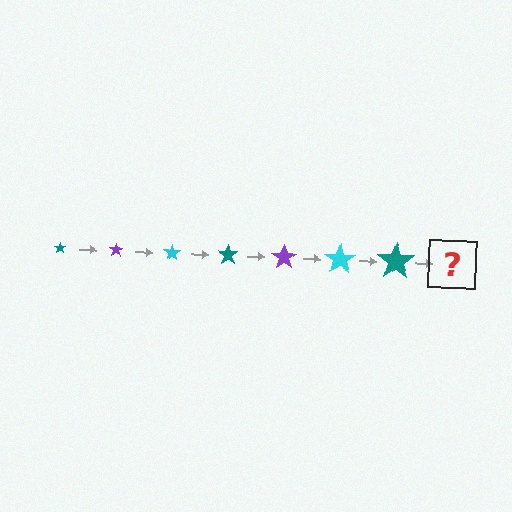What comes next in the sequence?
The next element should be a purple star, larger than the previous one.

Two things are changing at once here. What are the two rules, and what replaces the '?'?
The two rules are that the star grows larger each step and the color cycles through teal, purple, and cyan. The '?' should be a purple star, larger than the previous one.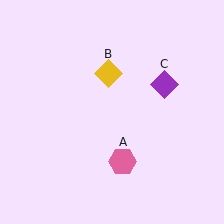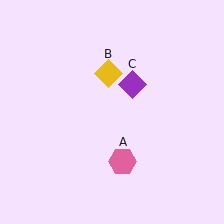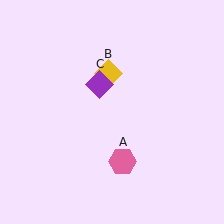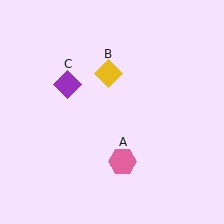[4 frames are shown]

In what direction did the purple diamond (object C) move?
The purple diamond (object C) moved left.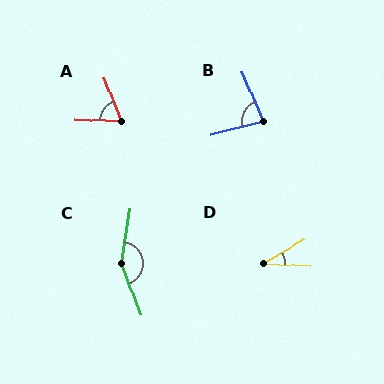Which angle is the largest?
C, at approximately 151 degrees.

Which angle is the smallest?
D, at approximately 33 degrees.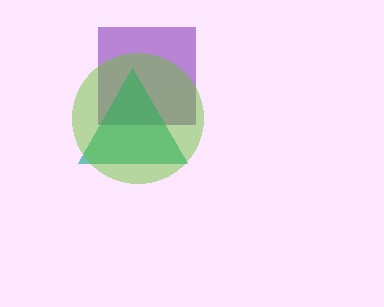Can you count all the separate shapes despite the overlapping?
Yes, there are 3 separate shapes.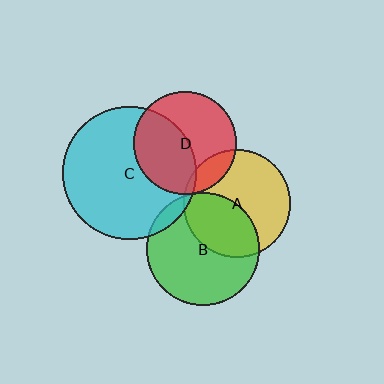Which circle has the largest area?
Circle C (cyan).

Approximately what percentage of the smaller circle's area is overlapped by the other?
Approximately 40%.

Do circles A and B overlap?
Yes.